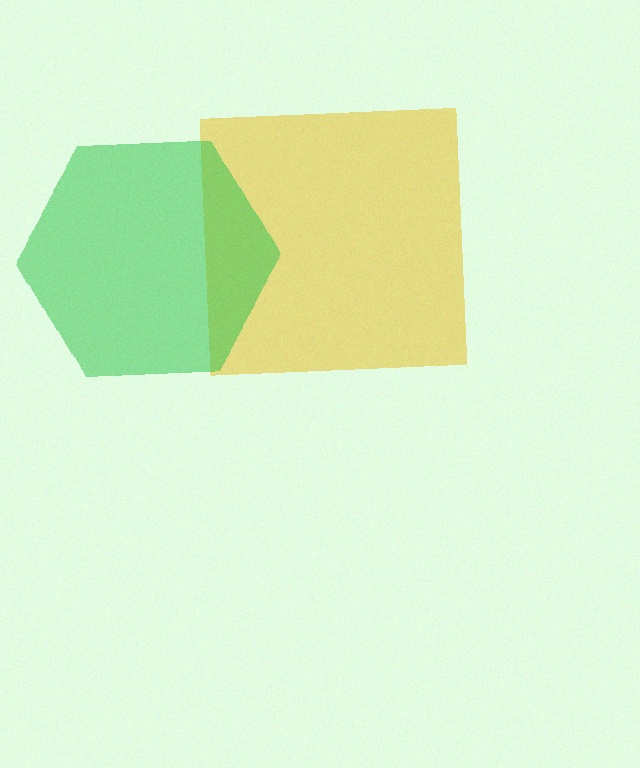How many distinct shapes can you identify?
There are 2 distinct shapes: a yellow square, a green hexagon.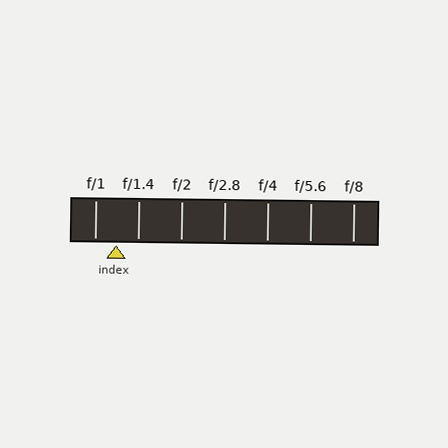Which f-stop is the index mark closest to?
The index mark is closest to f/1.4.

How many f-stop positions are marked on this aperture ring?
There are 7 f-stop positions marked.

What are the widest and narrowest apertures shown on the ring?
The widest aperture shown is f/1 and the narrowest is f/8.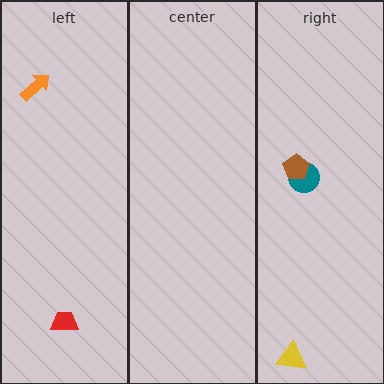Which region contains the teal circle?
The right region.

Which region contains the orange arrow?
The left region.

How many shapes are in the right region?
3.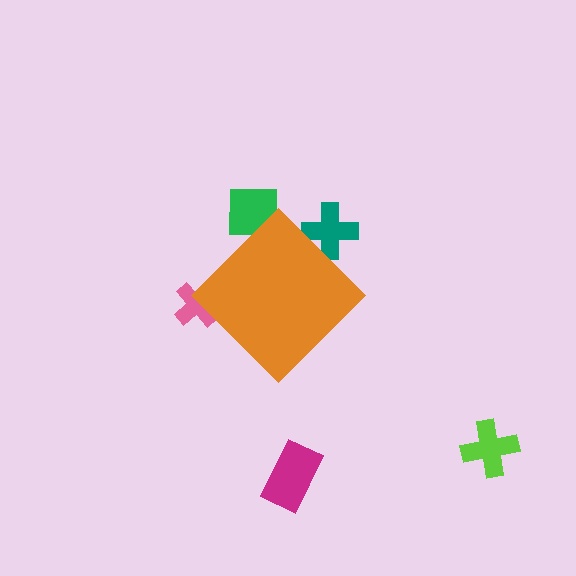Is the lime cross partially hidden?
No, the lime cross is fully visible.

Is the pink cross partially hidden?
Yes, the pink cross is partially hidden behind the orange diamond.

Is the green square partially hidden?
Yes, the green square is partially hidden behind the orange diamond.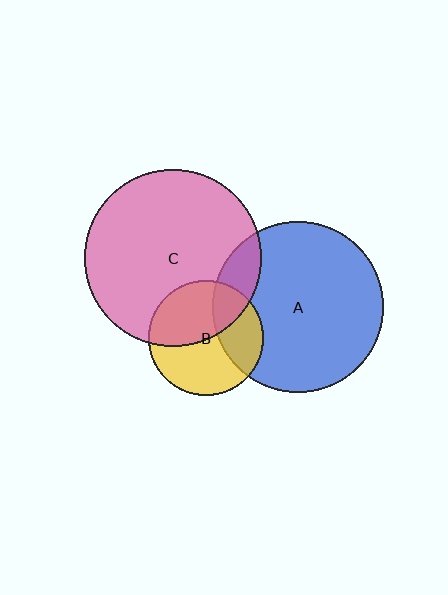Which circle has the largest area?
Circle C (pink).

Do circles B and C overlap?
Yes.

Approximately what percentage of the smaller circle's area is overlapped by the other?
Approximately 45%.